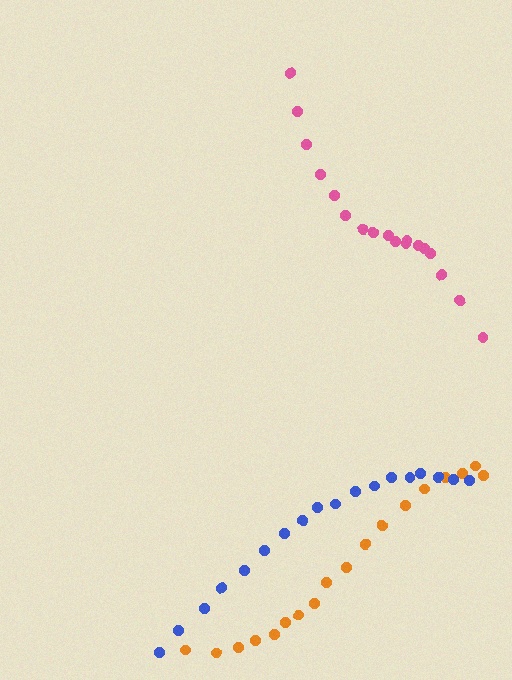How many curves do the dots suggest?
There are 3 distinct paths.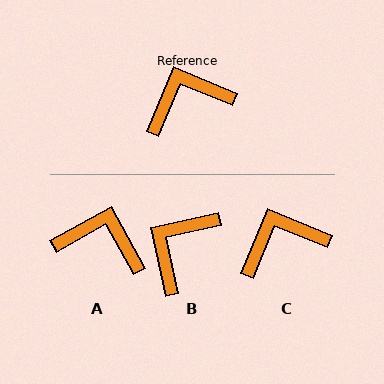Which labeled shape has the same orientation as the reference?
C.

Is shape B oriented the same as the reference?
No, it is off by about 35 degrees.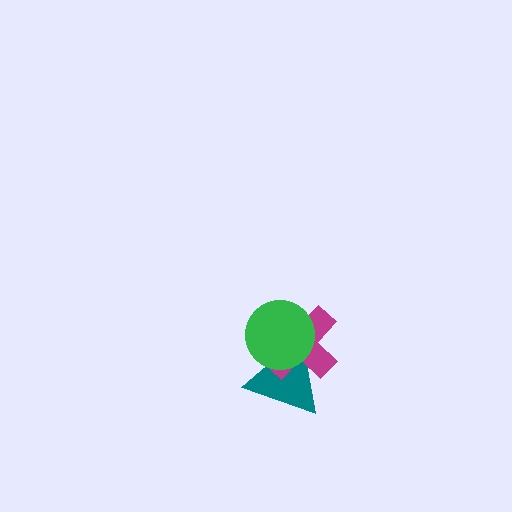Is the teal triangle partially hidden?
Yes, it is partially covered by another shape.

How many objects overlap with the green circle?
2 objects overlap with the green circle.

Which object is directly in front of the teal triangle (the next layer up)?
The magenta cross is directly in front of the teal triangle.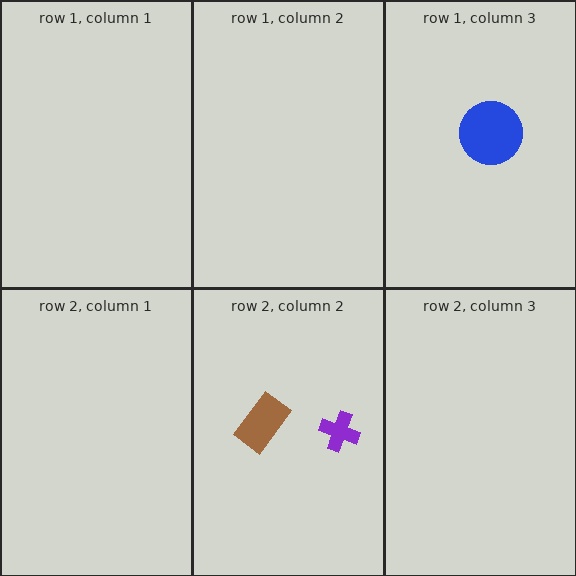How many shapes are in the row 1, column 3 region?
1.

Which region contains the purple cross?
The row 2, column 2 region.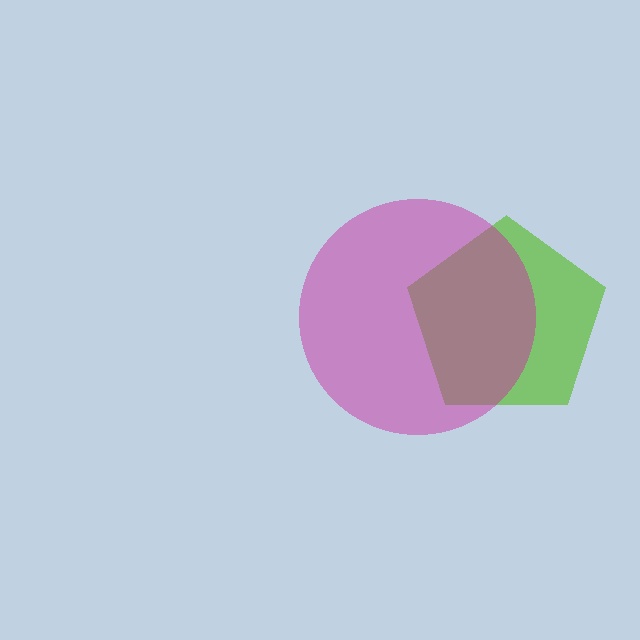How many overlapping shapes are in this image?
There are 2 overlapping shapes in the image.